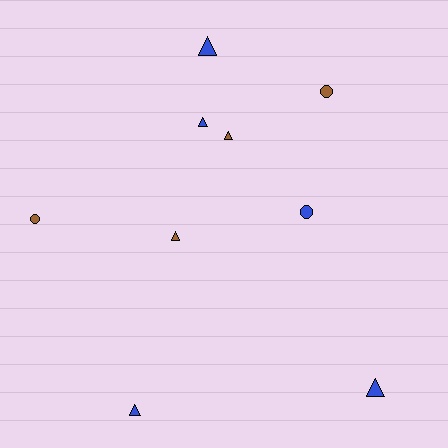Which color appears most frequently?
Blue, with 5 objects.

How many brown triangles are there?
There are 2 brown triangles.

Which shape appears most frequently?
Triangle, with 6 objects.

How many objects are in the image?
There are 9 objects.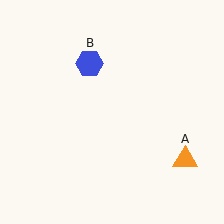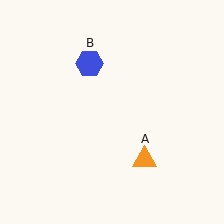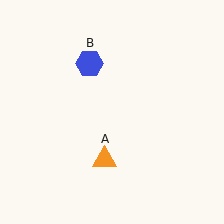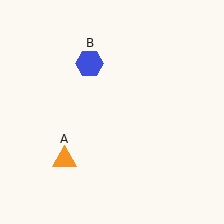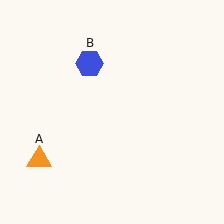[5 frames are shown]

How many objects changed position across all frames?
1 object changed position: orange triangle (object A).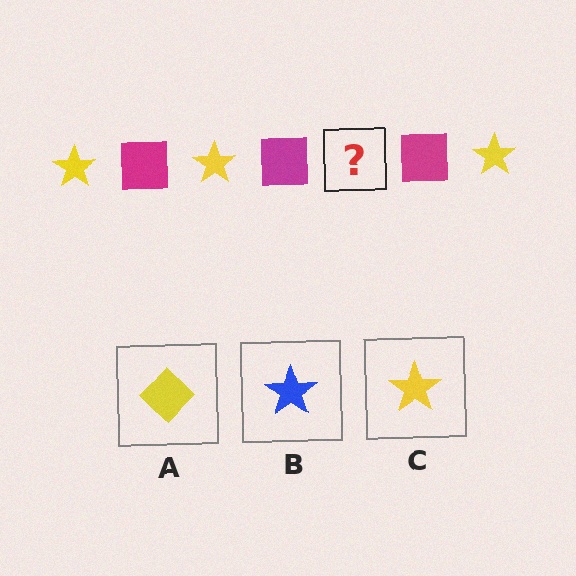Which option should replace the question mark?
Option C.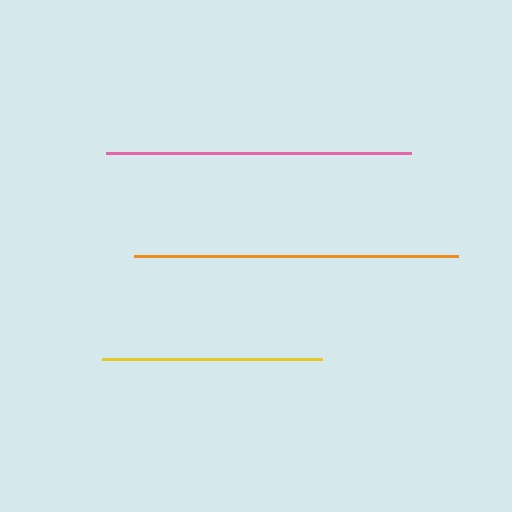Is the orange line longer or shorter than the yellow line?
The orange line is longer than the yellow line.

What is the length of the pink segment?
The pink segment is approximately 305 pixels long.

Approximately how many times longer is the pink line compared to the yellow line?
The pink line is approximately 1.4 times the length of the yellow line.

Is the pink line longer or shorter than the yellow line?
The pink line is longer than the yellow line.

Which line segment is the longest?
The orange line is the longest at approximately 324 pixels.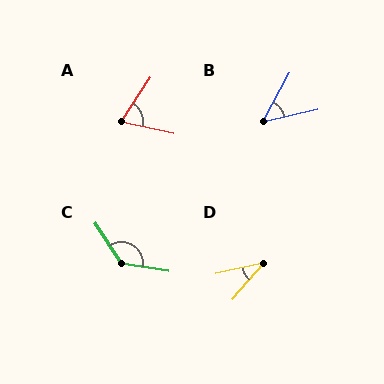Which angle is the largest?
C, at approximately 133 degrees.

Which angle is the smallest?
D, at approximately 37 degrees.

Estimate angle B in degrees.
Approximately 49 degrees.